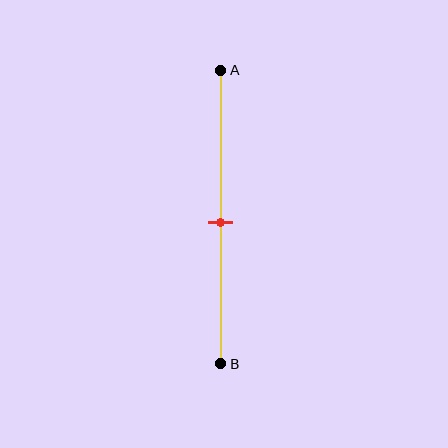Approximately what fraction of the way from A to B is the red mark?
The red mark is approximately 50% of the way from A to B.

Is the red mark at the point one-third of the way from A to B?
No, the mark is at about 50% from A, not at the 33% one-third point.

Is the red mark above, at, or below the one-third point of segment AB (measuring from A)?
The red mark is below the one-third point of segment AB.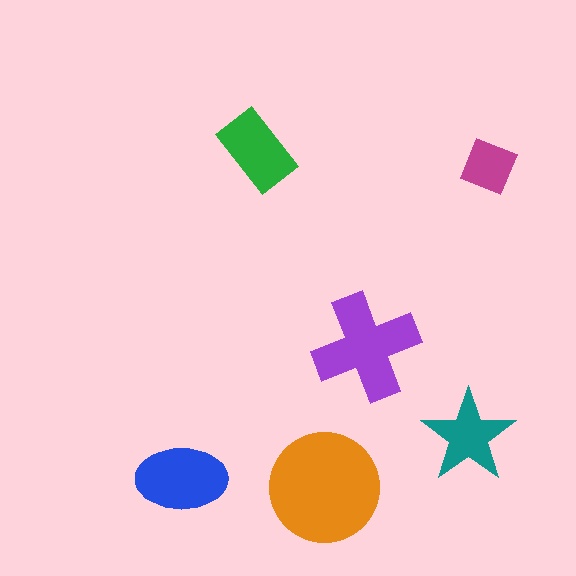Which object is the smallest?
The magenta square.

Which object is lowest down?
The orange circle is bottommost.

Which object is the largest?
The orange circle.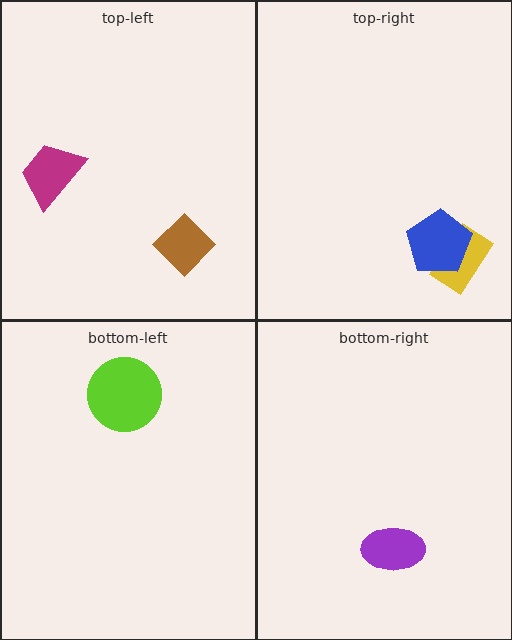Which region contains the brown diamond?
The top-left region.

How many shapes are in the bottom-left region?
1.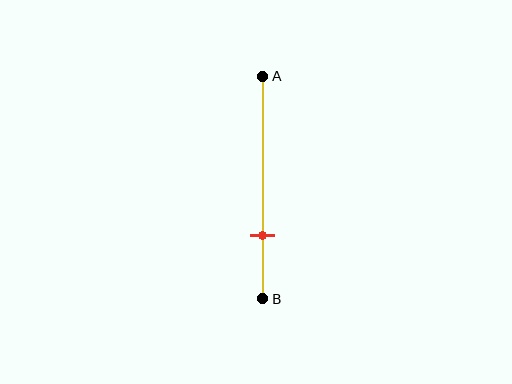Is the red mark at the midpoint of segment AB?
No, the mark is at about 70% from A, not at the 50% midpoint.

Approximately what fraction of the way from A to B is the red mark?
The red mark is approximately 70% of the way from A to B.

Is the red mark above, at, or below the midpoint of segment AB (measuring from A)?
The red mark is below the midpoint of segment AB.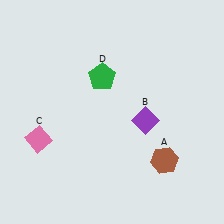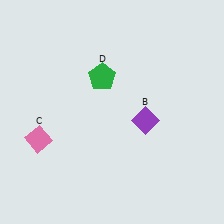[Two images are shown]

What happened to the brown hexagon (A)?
The brown hexagon (A) was removed in Image 2. It was in the bottom-right area of Image 1.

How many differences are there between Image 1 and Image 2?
There is 1 difference between the two images.